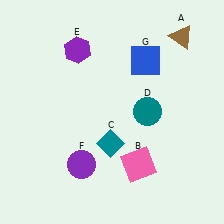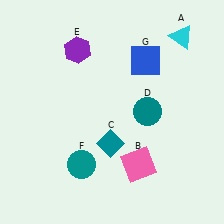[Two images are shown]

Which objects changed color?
A changed from brown to cyan. F changed from purple to teal.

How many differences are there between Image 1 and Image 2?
There are 2 differences between the two images.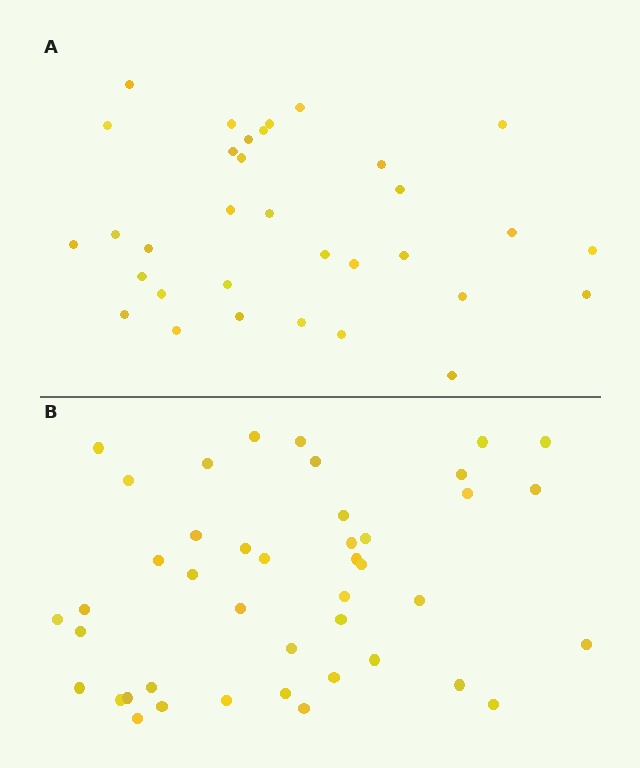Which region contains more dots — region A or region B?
Region B (the bottom region) has more dots.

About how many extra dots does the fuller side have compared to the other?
Region B has roughly 10 or so more dots than region A.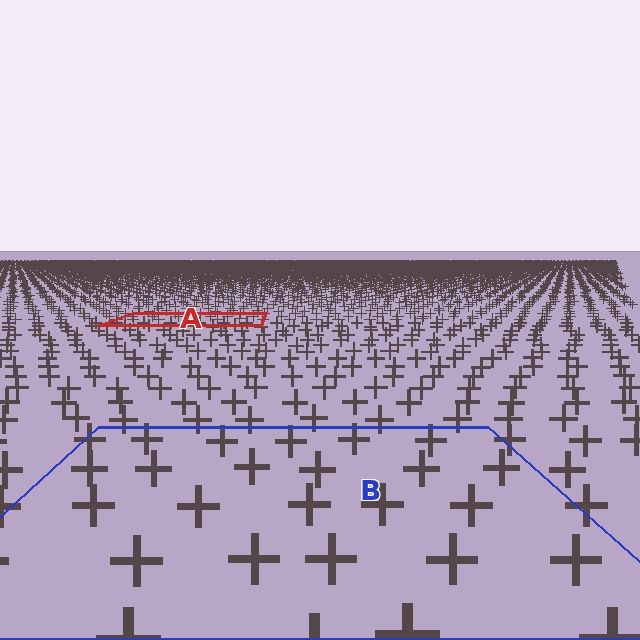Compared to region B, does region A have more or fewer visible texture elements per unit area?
Region A has more texture elements per unit area — they are packed more densely because it is farther away.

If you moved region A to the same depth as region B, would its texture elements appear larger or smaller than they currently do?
They would appear larger. At a closer depth, the same texture elements are projected at a bigger on-screen size.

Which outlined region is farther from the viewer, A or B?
Region A is farther from the viewer — the texture elements inside it appear smaller and more densely packed.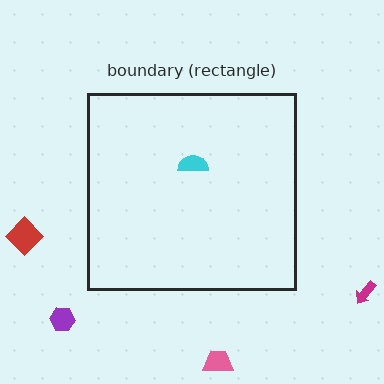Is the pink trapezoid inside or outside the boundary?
Outside.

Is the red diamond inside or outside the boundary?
Outside.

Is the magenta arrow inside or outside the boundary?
Outside.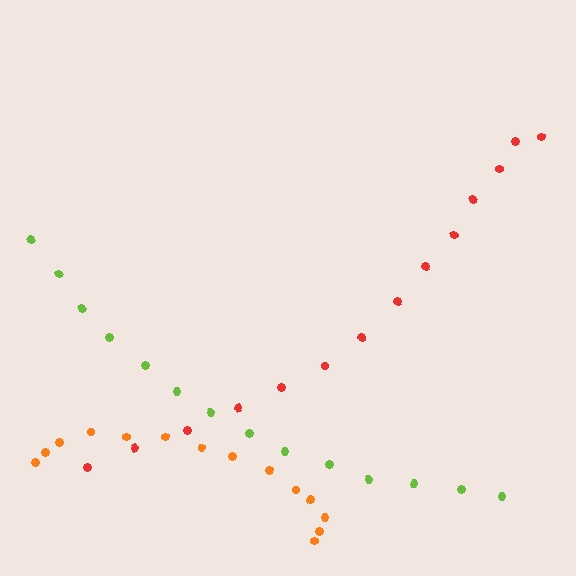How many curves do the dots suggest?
There are 3 distinct paths.